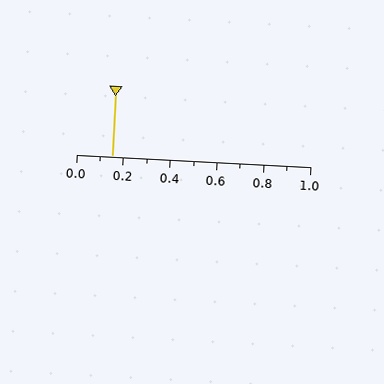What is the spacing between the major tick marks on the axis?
The major ticks are spaced 0.2 apart.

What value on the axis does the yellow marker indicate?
The marker indicates approximately 0.15.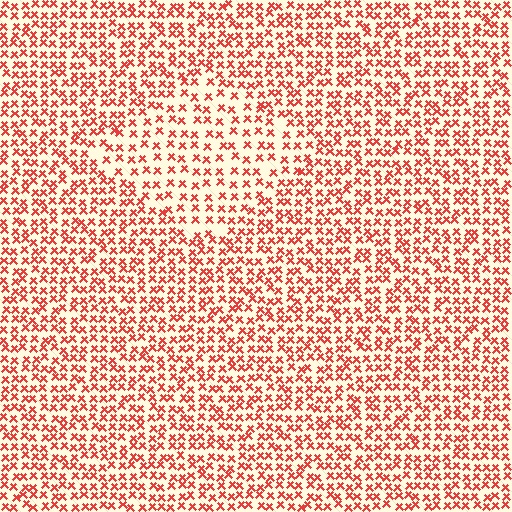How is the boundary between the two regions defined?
The boundary is defined by a change in element density (approximately 1.7x ratio). All elements are the same color, size, and shape.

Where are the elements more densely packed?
The elements are more densely packed outside the diamond boundary.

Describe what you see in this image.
The image contains small red elements arranged at two different densities. A diamond-shaped region is visible where the elements are less densely packed than the surrounding area.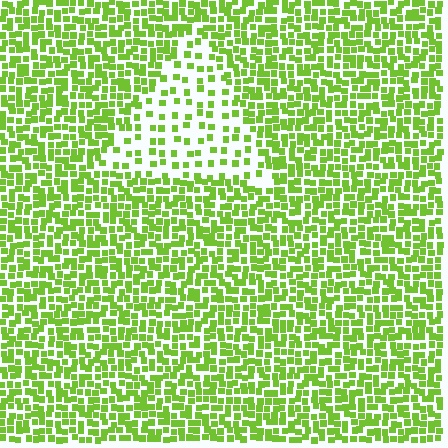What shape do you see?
I see a triangle.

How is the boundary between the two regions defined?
The boundary is defined by a change in element density (approximately 2.4x ratio). All elements are the same color, size, and shape.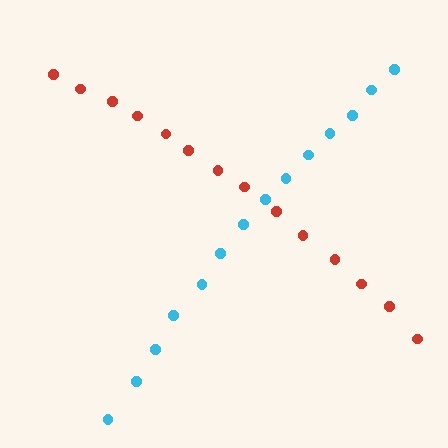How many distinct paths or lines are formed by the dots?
There are 2 distinct paths.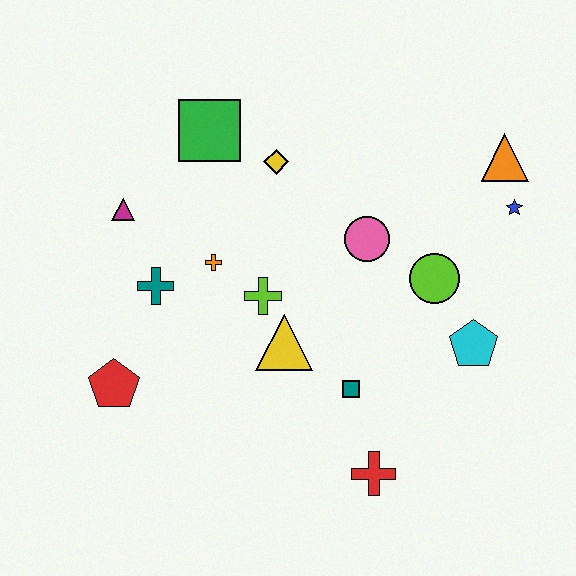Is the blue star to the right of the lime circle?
Yes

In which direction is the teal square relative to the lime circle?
The teal square is below the lime circle.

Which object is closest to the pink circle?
The lime circle is closest to the pink circle.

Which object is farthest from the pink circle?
The red pentagon is farthest from the pink circle.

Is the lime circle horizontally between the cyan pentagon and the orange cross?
Yes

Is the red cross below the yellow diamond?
Yes